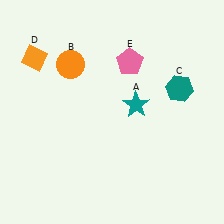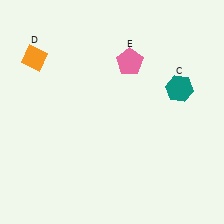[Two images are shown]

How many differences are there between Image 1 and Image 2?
There are 2 differences between the two images.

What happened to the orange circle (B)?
The orange circle (B) was removed in Image 2. It was in the top-left area of Image 1.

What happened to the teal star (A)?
The teal star (A) was removed in Image 2. It was in the top-right area of Image 1.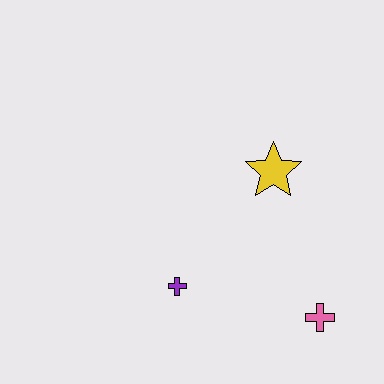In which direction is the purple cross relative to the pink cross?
The purple cross is to the left of the pink cross.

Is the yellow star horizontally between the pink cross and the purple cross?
Yes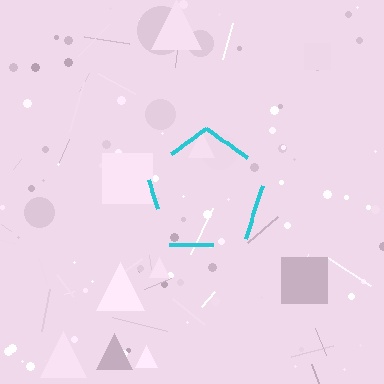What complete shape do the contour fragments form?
The contour fragments form a pentagon.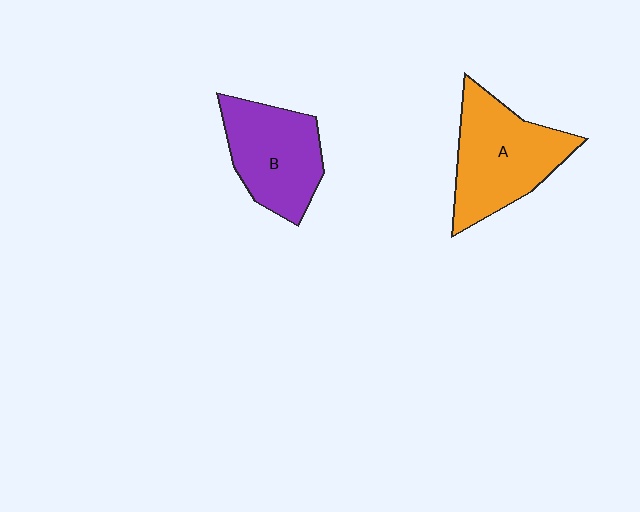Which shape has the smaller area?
Shape B (purple).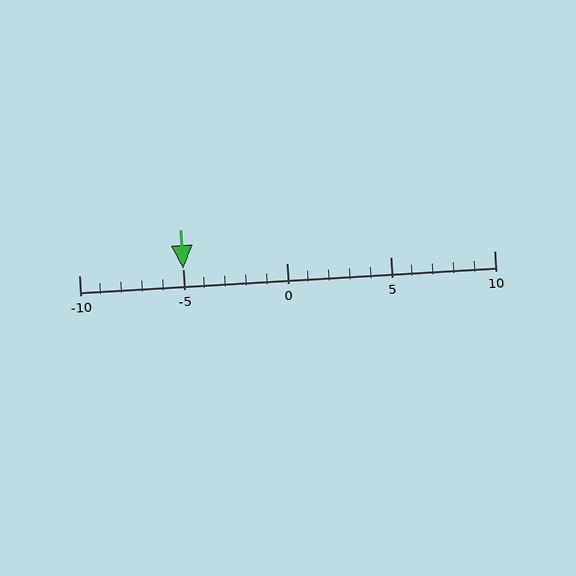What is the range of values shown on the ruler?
The ruler shows values from -10 to 10.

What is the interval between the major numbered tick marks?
The major tick marks are spaced 5 units apart.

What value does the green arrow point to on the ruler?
The green arrow points to approximately -5.